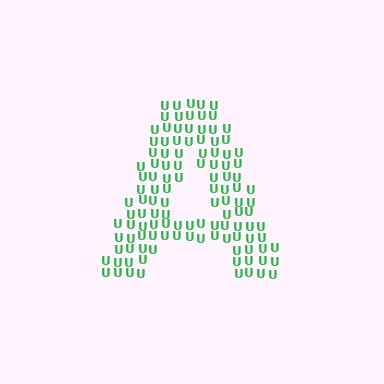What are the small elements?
The small elements are letter U's.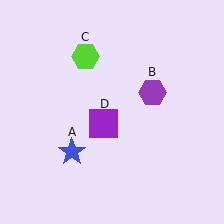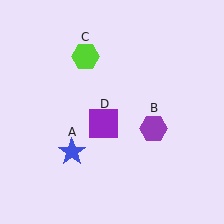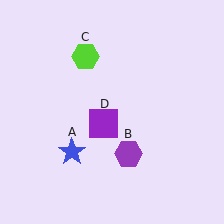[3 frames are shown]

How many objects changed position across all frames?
1 object changed position: purple hexagon (object B).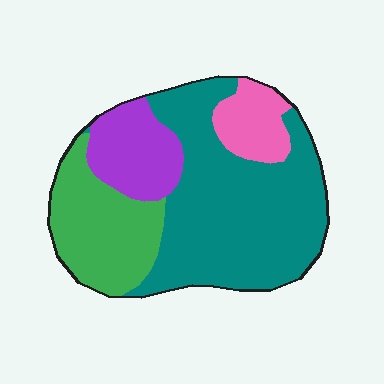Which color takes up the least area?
Pink, at roughly 10%.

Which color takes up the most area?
Teal, at roughly 50%.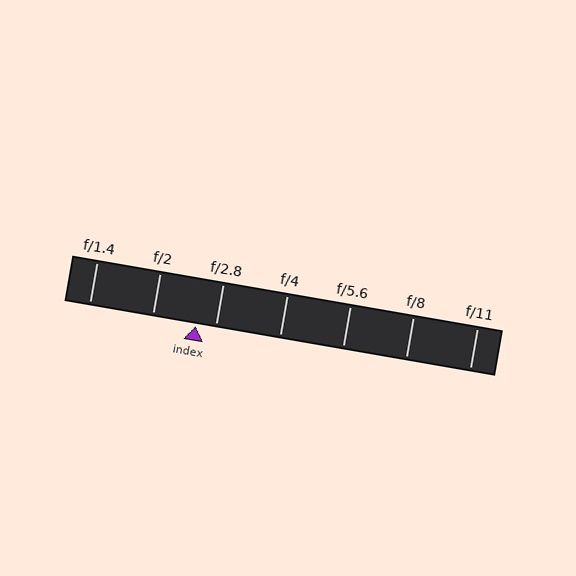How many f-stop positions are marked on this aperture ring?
There are 7 f-stop positions marked.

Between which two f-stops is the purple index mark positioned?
The index mark is between f/2 and f/2.8.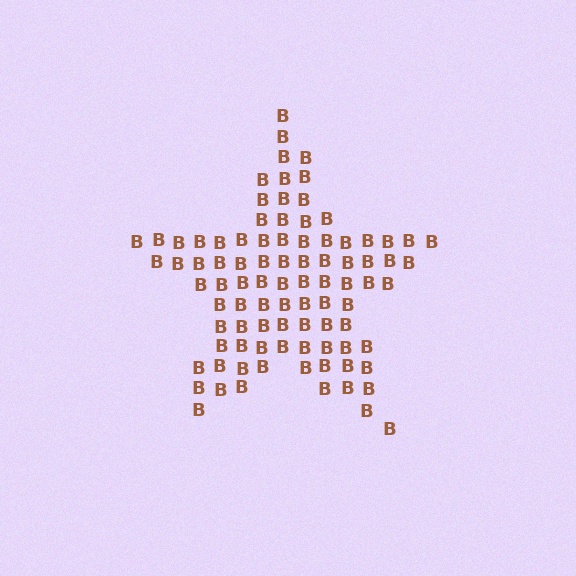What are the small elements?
The small elements are letter B's.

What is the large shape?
The large shape is a star.